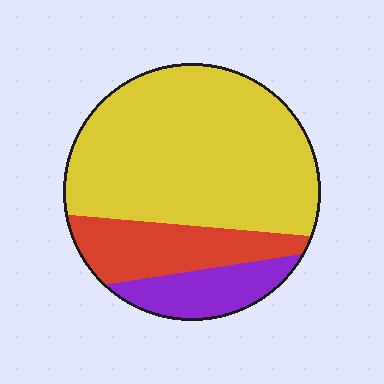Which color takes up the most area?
Yellow, at roughly 65%.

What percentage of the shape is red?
Red takes up about one fifth (1/5) of the shape.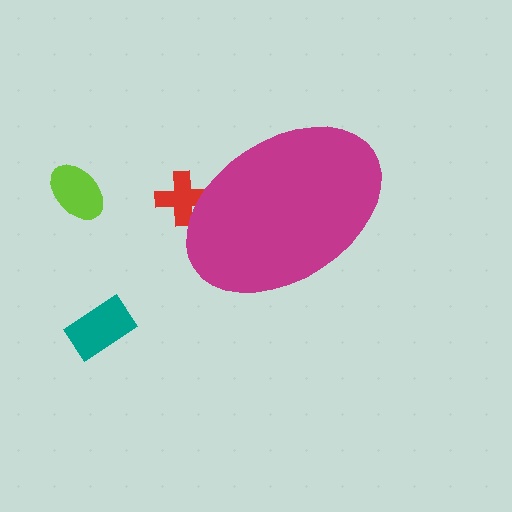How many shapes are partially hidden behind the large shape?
1 shape is partially hidden.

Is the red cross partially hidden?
Yes, the red cross is partially hidden behind the magenta ellipse.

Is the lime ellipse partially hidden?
No, the lime ellipse is fully visible.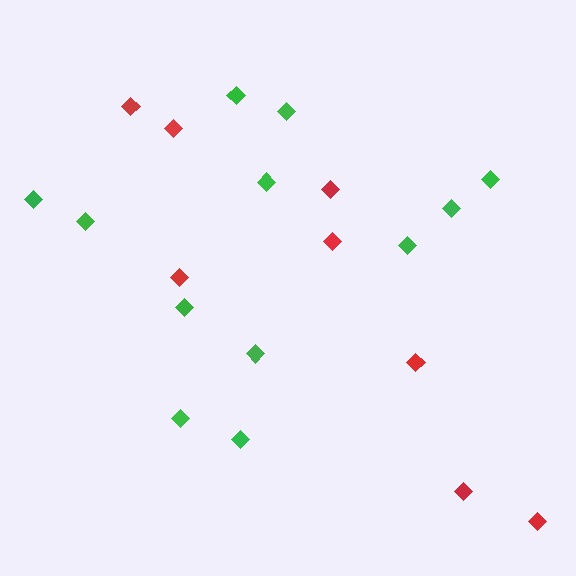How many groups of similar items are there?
There are 2 groups: one group of green diamonds (12) and one group of red diamonds (8).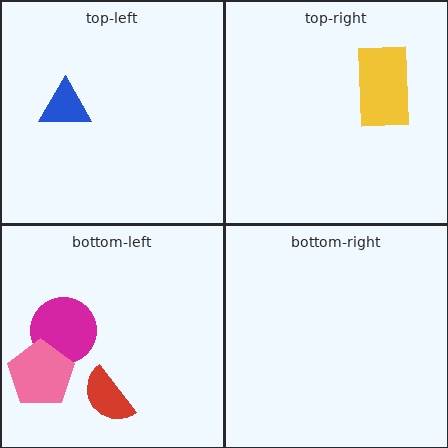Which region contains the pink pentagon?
The bottom-left region.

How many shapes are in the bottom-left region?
3.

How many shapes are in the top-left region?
1.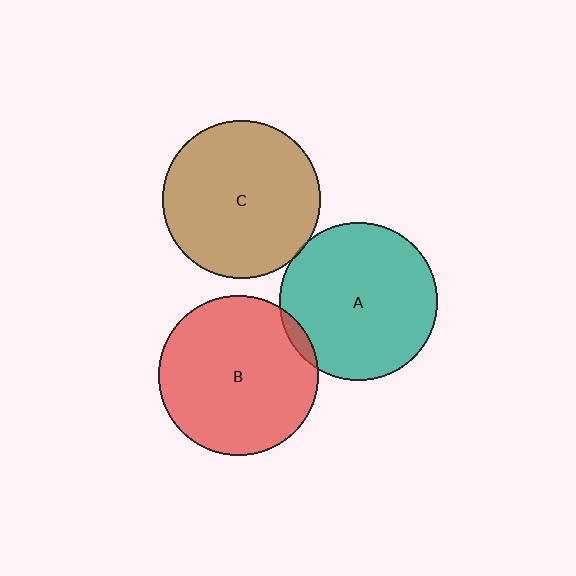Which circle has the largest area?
Circle B (red).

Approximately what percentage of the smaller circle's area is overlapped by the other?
Approximately 5%.